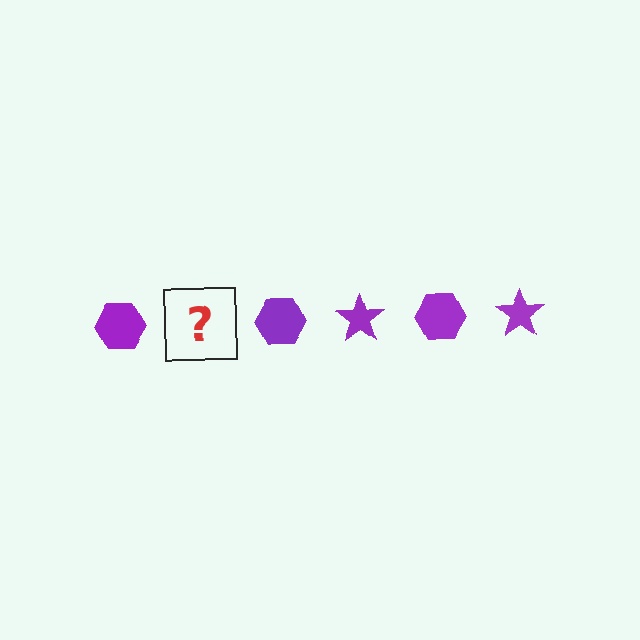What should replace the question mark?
The question mark should be replaced with a purple star.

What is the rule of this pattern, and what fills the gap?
The rule is that the pattern cycles through hexagon, star shapes in purple. The gap should be filled with a purple star.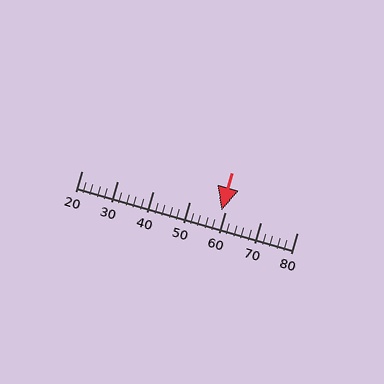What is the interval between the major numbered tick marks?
The major tick marks are spaced 10 units apart.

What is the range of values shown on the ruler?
The ruler shows values from 20 to 80.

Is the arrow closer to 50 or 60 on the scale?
The arrow is closer to 60.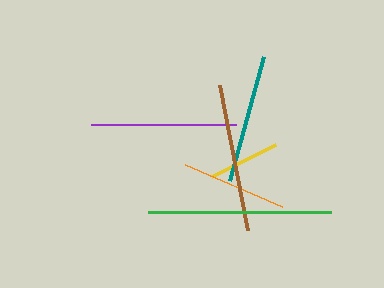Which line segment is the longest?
The green line is the longest at approximately 183 pixels.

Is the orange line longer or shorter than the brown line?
The brown line is longer than the orange line.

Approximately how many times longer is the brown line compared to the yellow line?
The brown line is approximately 2.1 times the length of the yellow line.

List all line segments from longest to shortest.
From longest to shortest: green, brown, purple, teal, orange, yellow.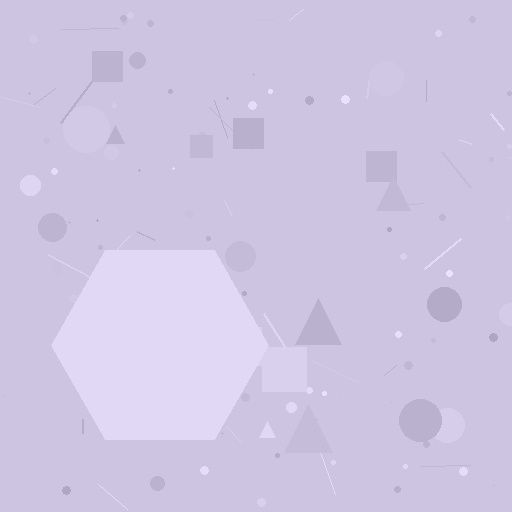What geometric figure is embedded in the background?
A hexagon is embedded in the background.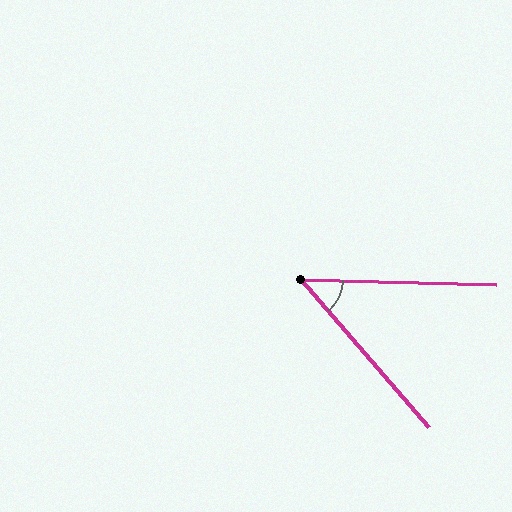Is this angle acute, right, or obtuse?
It is acute.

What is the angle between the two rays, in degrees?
Approximately 48 degrees.